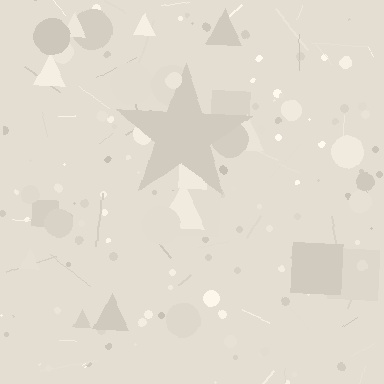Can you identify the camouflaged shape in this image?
The camouflaged shape is a star.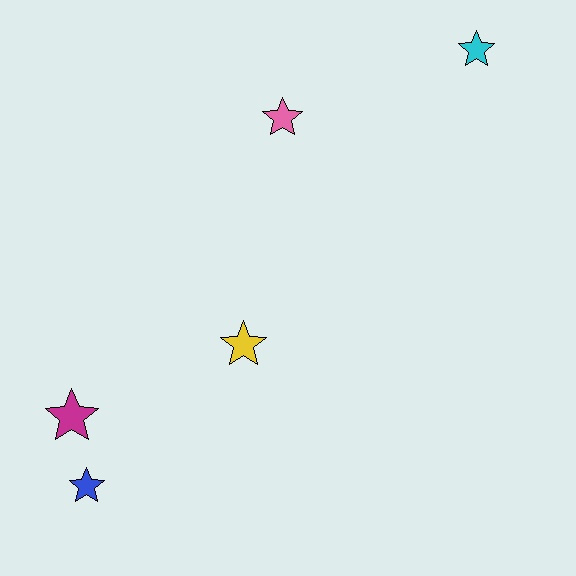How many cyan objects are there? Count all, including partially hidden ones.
There is 1 cyan object.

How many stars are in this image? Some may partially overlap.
There are 5 stars.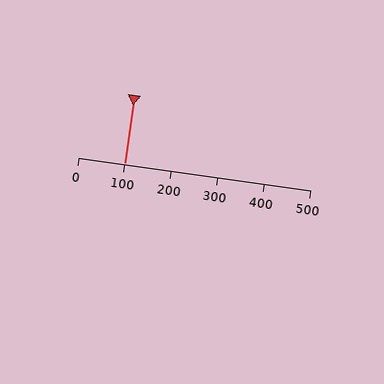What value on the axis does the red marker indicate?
The marker indicates approximately 100.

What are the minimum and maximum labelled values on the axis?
The axis runs from 0 to 500.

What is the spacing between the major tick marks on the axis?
The major ticks are spaced 100 apart.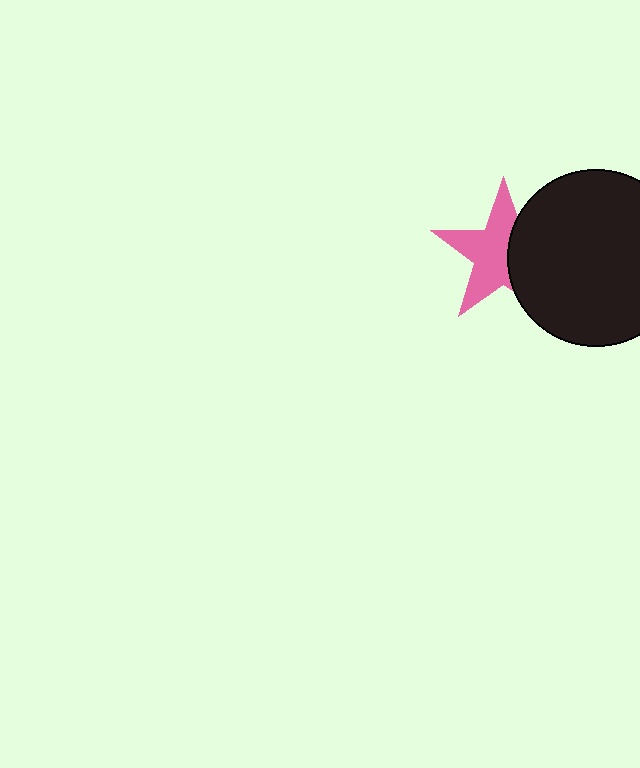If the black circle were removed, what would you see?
You would see the complete pink star.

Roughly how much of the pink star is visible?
About half of it is visible (roughly 60%).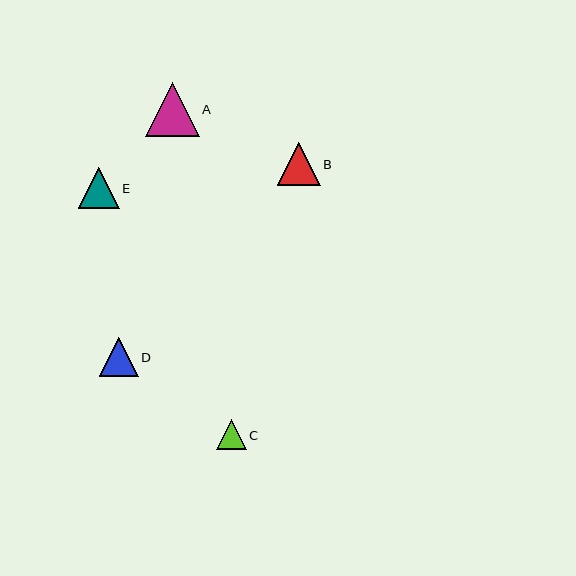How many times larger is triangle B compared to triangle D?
Triangle B is approximately 1.1 times the size of triangle D.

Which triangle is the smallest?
Triangle C is the smallest with a size of approximately 30 pixels.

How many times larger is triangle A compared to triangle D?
Triangle A is approximately 1.4 times the size of triangle D.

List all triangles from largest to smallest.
From largest to smallest: A, B, E, D, C.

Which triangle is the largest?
Triangle A is the largest with a size of approximately 53 pixels.